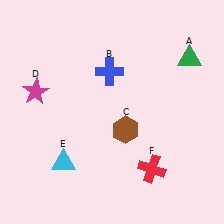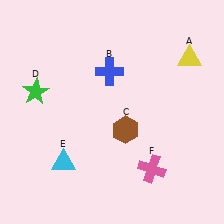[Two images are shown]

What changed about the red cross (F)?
In Image 1, F is red. In Image 2, it changed to pink.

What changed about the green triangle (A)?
In Image 1, A is green. In Image 2, it changed to yellow.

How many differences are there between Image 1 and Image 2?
There are 3 differences between the two images.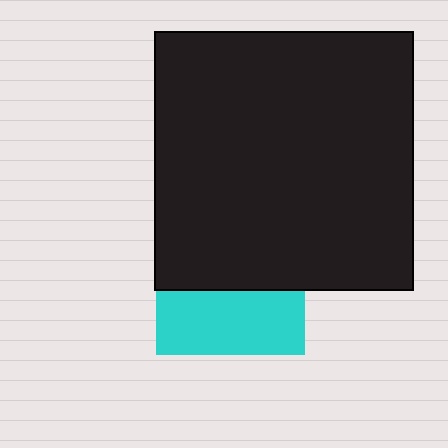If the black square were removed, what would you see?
You would see the complete cyan square.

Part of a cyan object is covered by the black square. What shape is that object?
It is a square.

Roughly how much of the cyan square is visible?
A small part of it is visible (roughly 43%).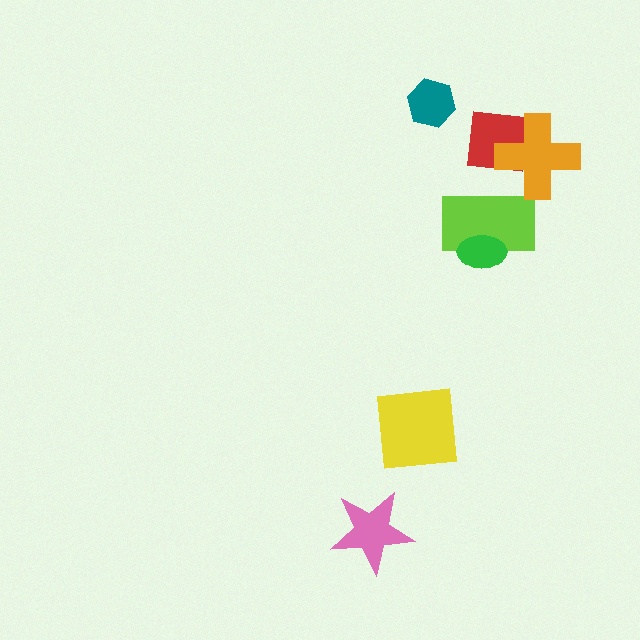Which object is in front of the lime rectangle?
The green ellipse is in front of the lime rectangle.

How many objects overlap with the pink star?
0 objects overlap with the pink star.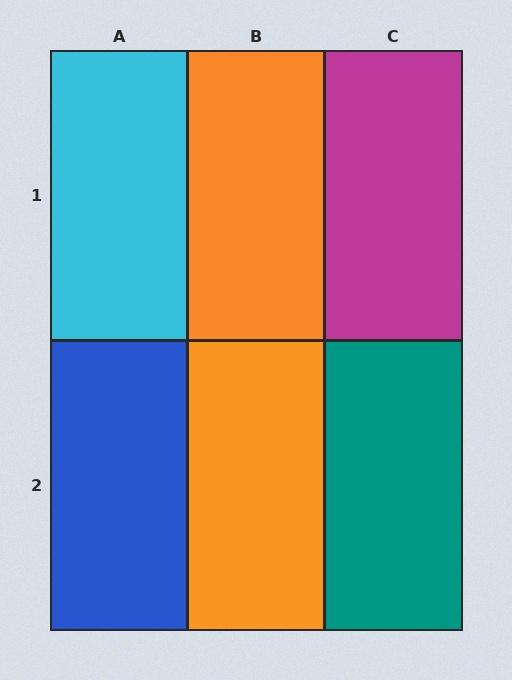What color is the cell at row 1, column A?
Cyan.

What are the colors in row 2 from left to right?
Blue, orange, teal.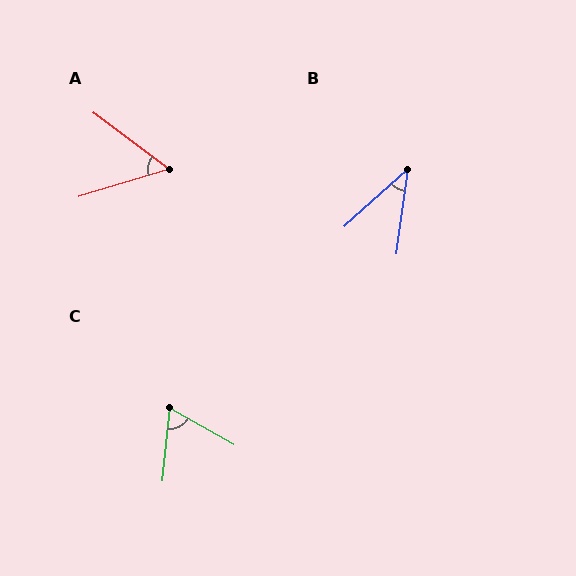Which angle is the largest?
C, at approximately 66 degrees.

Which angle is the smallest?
B, at approximately 40 degrees.